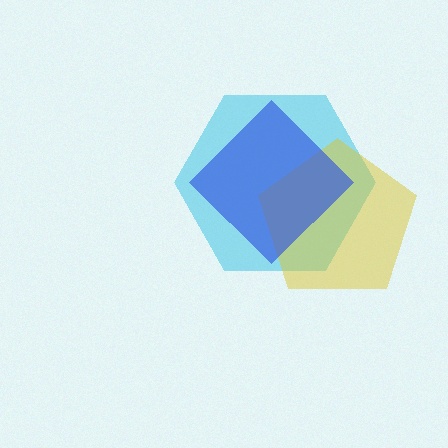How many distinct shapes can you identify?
There are 3 distinct shapes: a cyan hexagon, a yellow pentagon, a blue diamond.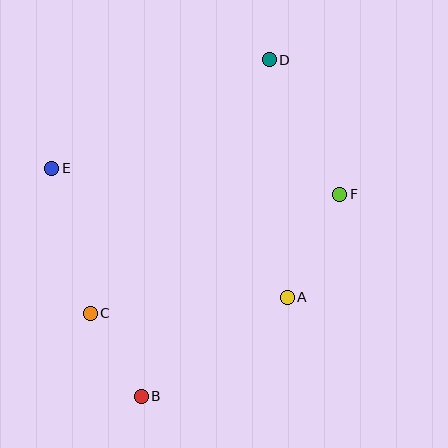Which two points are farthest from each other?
Points B and D are farthest from each other.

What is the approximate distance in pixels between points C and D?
The distance between C and D is approximately 310 pixels.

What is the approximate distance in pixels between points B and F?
The distance between B and F is approximately 283 pixels.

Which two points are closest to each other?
Points B and C are closest to each other.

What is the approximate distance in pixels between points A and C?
The distance between A and C is approximately 198 pixels.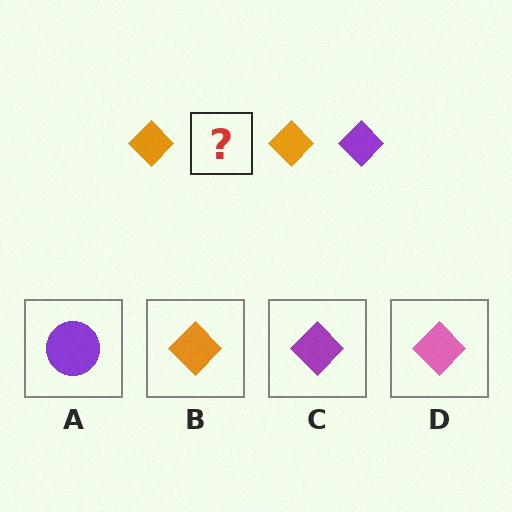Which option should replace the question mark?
Option C.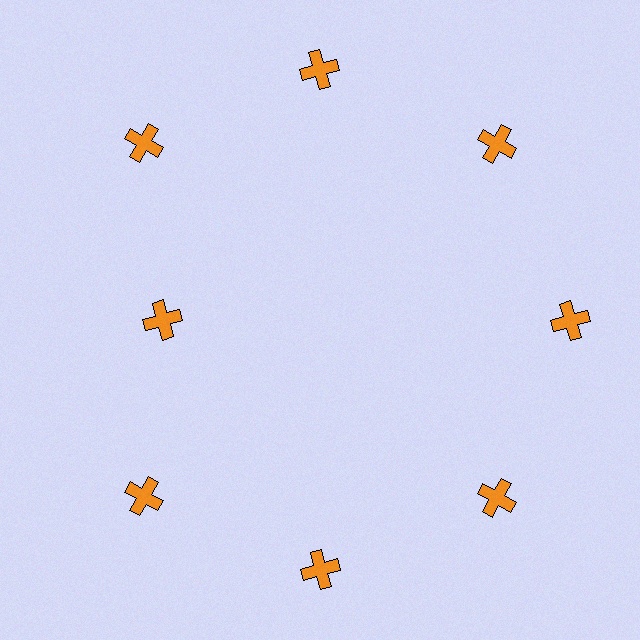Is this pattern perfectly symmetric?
No. The 8 orange crosses are arranged in a ring, but one element near the 9 o'clock position is pulled inward toward the center, breaking the 8-fold rotational symmetry.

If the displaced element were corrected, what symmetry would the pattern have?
It would have 8-fold rotational symmetry — the pattern would map onto itself every 45 degrees.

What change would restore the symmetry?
The symmetry would be restored by moving it outward, back onto the ring so that all 8 crosses sit at equal angles and equal distance from the center.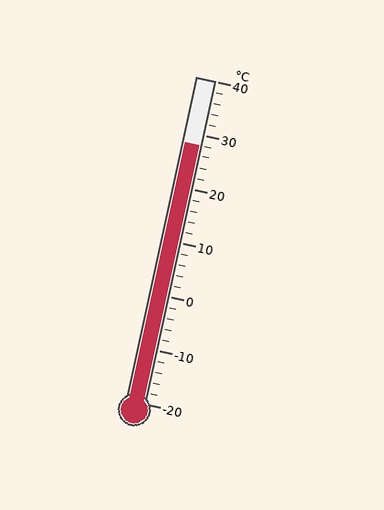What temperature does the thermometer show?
The thermometer shows approximately 28°C.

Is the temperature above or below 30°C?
The temperature is below 30°C.